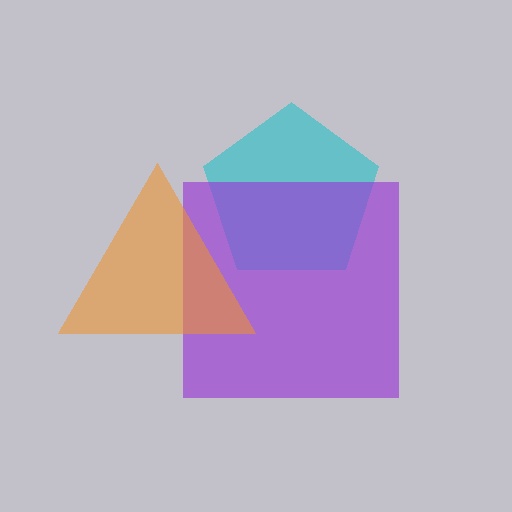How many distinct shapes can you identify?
There are 3 distinct shapes: a cyan pentagon, a purple square, an orange triangle.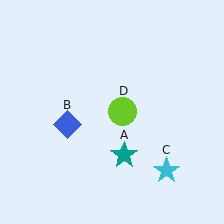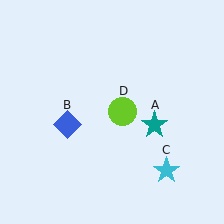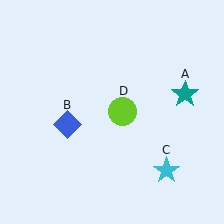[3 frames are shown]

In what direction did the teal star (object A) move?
The teal star (object A) moved up and to the right.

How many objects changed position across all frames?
1 object changed position: teal star (object A).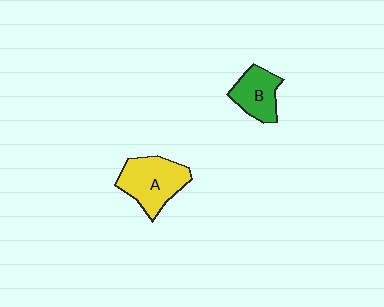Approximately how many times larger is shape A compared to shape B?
Approximately 1.4 times.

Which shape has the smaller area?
Shape B (green).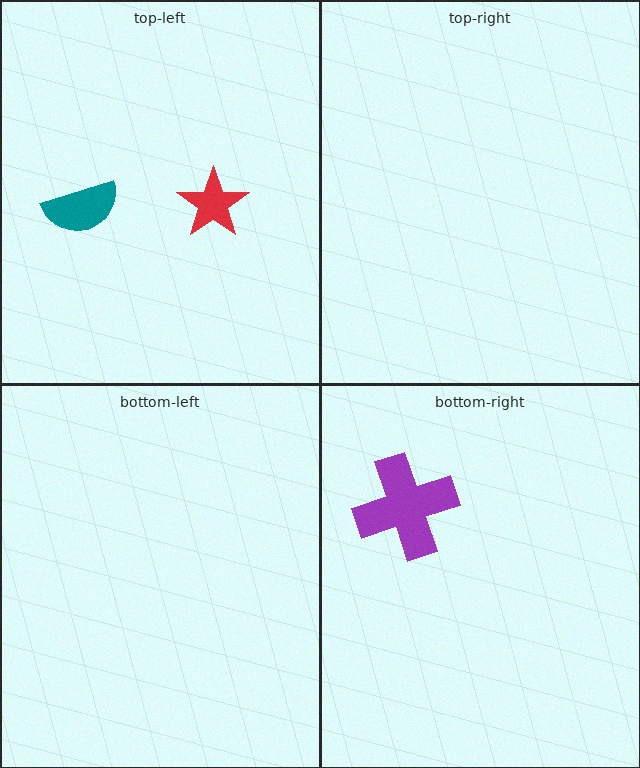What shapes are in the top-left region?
The teal semicircle, the red star.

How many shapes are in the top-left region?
2.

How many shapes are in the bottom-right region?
1.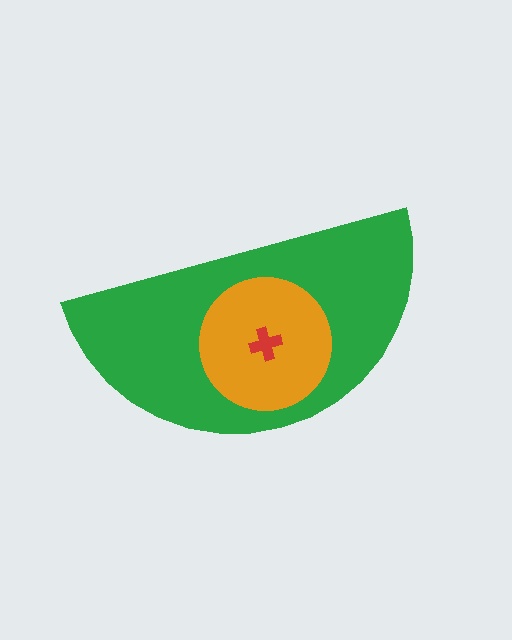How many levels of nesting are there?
3.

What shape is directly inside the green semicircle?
The orange circle.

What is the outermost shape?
The green semicircle.